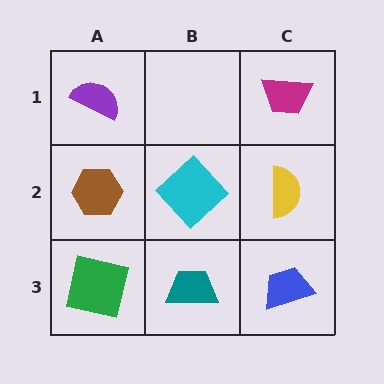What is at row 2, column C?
A yellow semicircle.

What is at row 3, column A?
A green square.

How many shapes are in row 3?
3 shapes.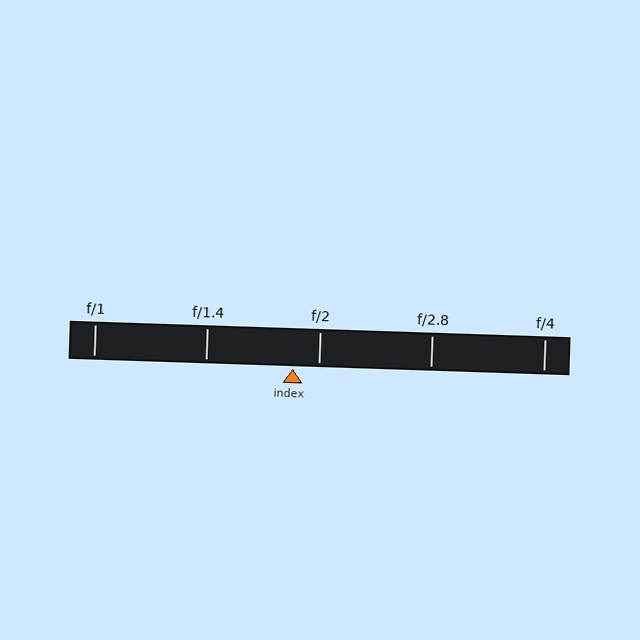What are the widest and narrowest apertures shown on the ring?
The widest aperture shown is f/1 and the narrowest is f/4.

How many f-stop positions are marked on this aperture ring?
There are 5 f-stop positions marked.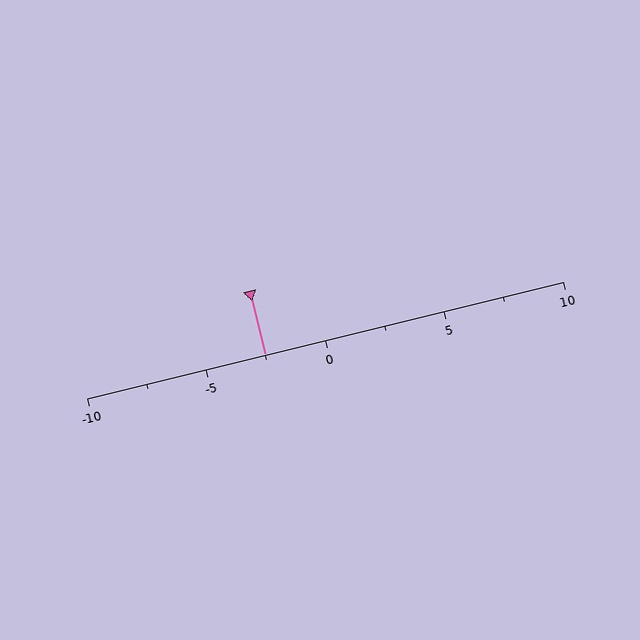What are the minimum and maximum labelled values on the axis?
The axis runs from -10 to 10.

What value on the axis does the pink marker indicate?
The marker indicates approximately -2.5.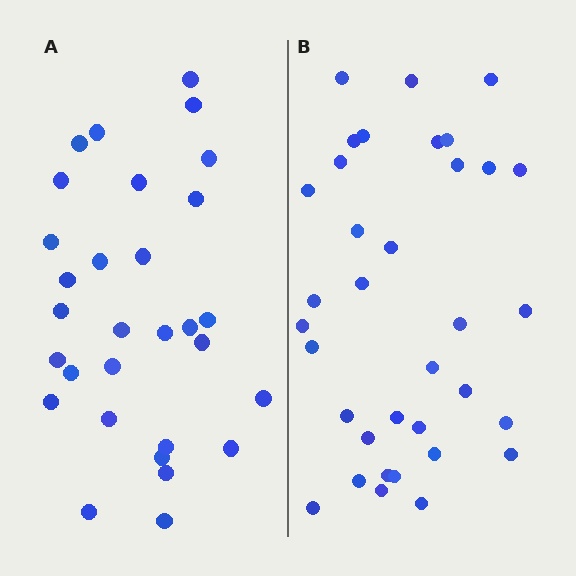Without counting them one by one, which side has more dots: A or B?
Region B (the right region) has more dots.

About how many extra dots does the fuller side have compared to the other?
Region B has about 5 more dots than region A.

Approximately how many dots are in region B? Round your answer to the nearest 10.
About 40 dots. (The exact count is 35, which rounds to 40.)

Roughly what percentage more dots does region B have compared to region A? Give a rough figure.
About 15% more.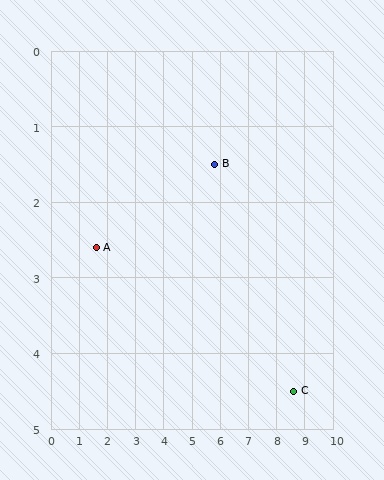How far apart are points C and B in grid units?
Points C and B are about 4.1 grid units apart.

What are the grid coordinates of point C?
Point C is at approximately (8.6, 4.5).